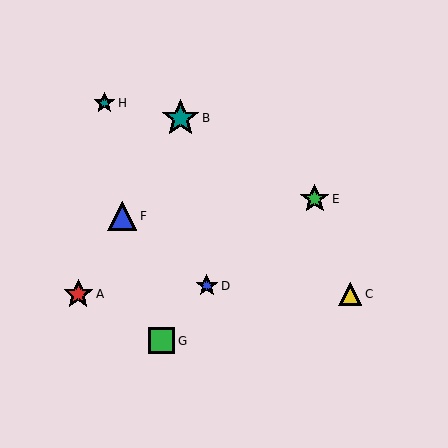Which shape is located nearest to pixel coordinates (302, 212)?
The green star (labeled E) at (315, 199) is nearest to that location.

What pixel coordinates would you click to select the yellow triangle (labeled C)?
Click at (350, 294) to select the yellow triangle C.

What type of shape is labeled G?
Shape G is a green square.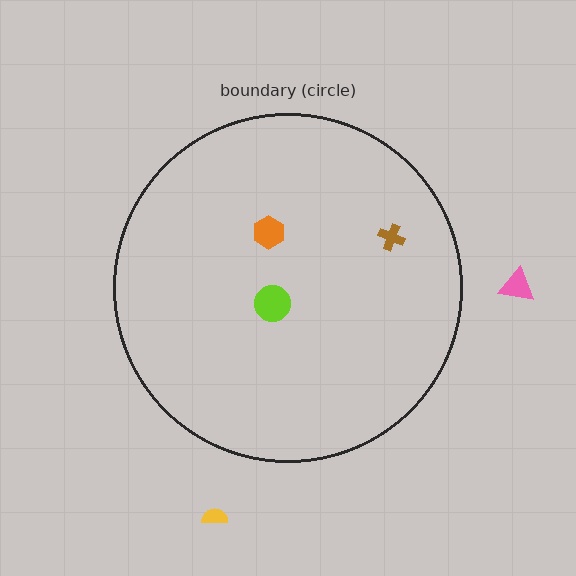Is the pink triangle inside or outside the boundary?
Outside.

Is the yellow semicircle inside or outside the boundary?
Outside.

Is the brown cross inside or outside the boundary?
Inside.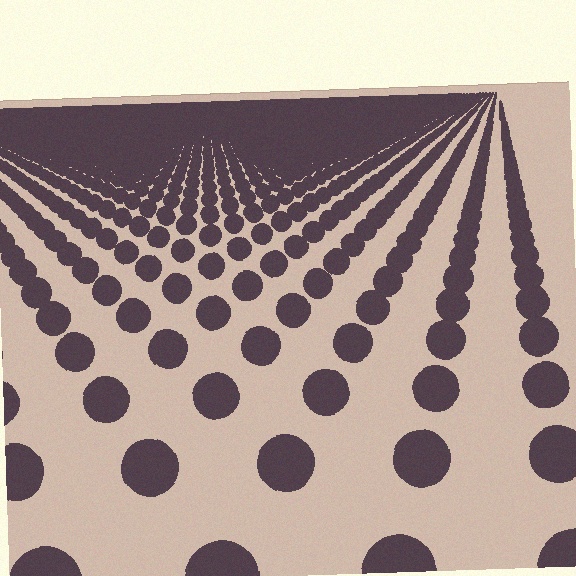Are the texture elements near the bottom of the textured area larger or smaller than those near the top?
Larger. Near the bottom, elements are closer to the viewer and appear at a bigger on-screen size.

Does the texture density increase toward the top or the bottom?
Density increases toward the top.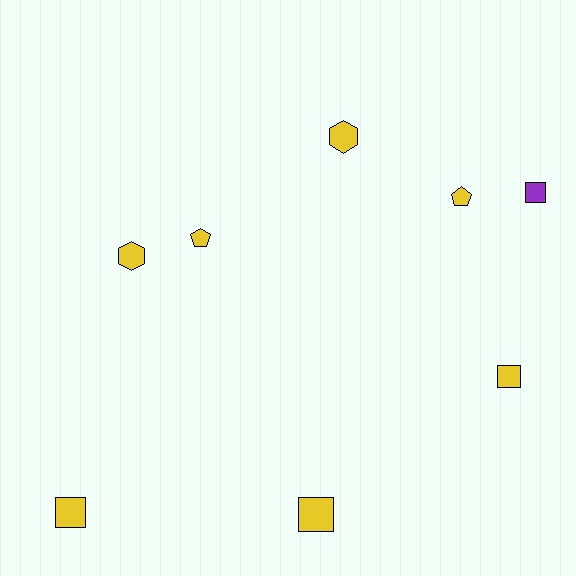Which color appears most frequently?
Yellow, with 7 objects.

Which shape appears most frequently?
Square, with 4 objects.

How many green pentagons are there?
There are no green pentagons.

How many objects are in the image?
There are 8 objects.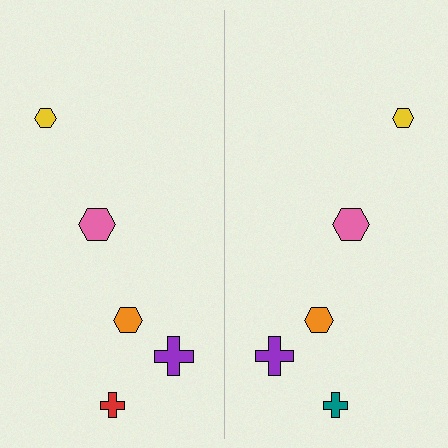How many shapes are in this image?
There are 10 shapes in this image.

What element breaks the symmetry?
The teal cross on the right side breaks the symmetry — its mirror counterpart is red.